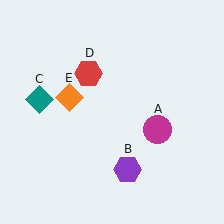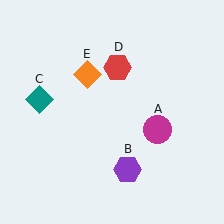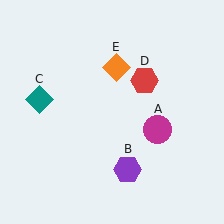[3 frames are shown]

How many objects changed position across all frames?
2 objects changed position: red hexagon (object D), orange diamond (object E).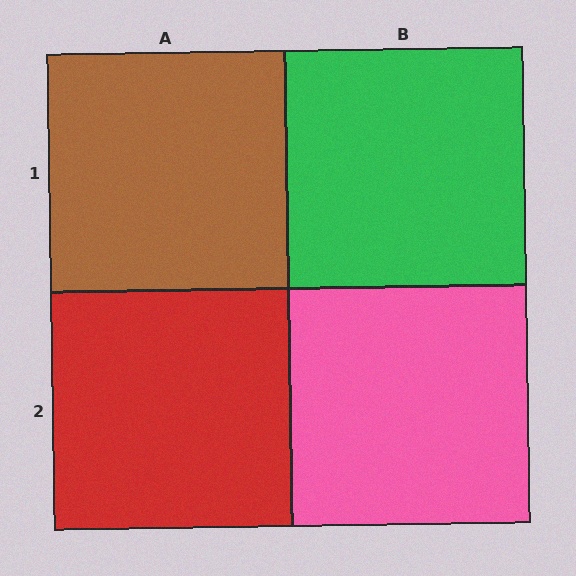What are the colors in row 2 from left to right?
Red, pink.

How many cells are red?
1 cell is red.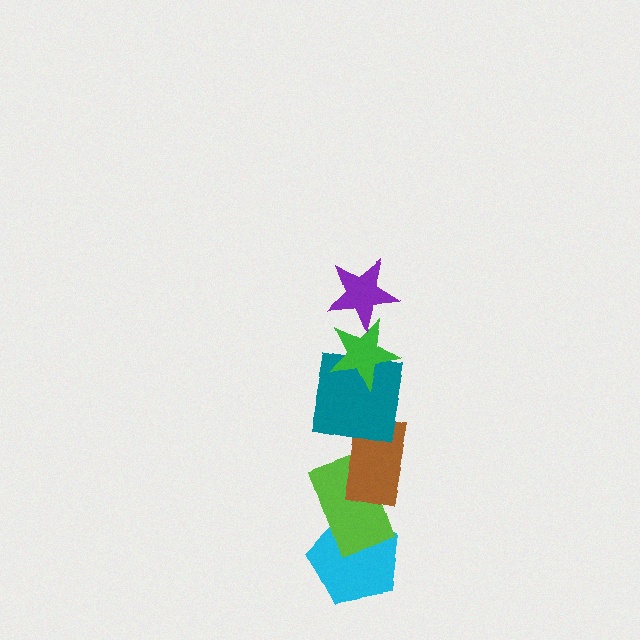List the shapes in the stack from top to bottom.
From top to bottom: the purple star, the green star, the teal square, the brown rectangle, the lime rectangle, the cyan pentagon.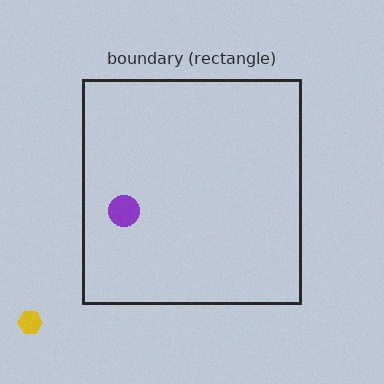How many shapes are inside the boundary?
1 inside, 1 outside.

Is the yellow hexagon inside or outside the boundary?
Outside.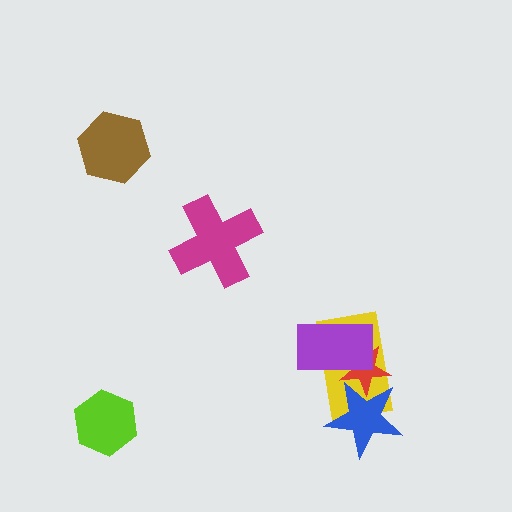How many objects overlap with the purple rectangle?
2 objects overlap with the purple rectangle.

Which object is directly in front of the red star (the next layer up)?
The purple rectangle is directly in front of the red star.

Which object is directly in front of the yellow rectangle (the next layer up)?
The red star is directly in front of the yellow rectangle.